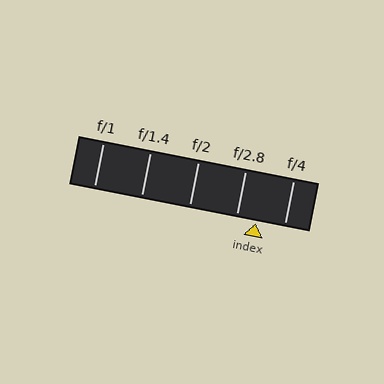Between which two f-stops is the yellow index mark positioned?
The index mark is between f/2.8 and f/4.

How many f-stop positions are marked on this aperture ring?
There are 5 f-stop positions marked.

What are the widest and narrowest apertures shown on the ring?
The widest aperture shown is f/1 and the narrowest is f/4.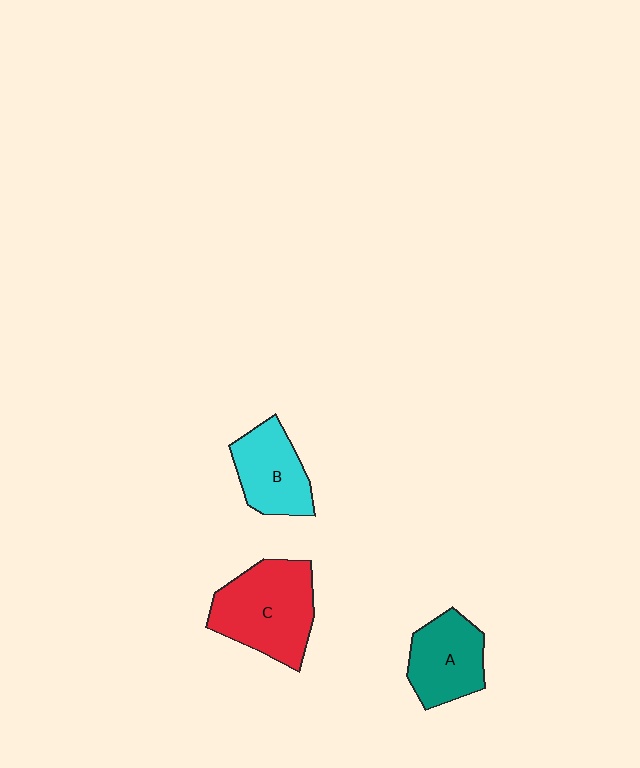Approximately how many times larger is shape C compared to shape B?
Approximately 1.5 times.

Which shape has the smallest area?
Shape B (cyan).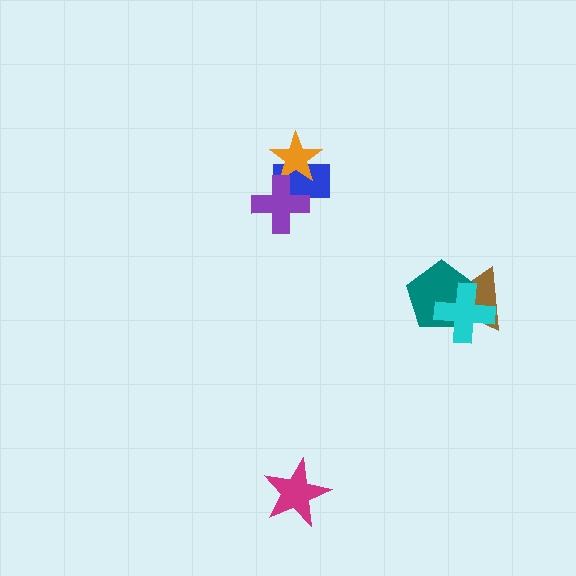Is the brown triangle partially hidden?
Yes, it is partially covered by another shape.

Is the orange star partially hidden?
Yes, it is partially covered by another shape.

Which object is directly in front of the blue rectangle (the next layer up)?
The orange star is directly in front of the blue rectangle.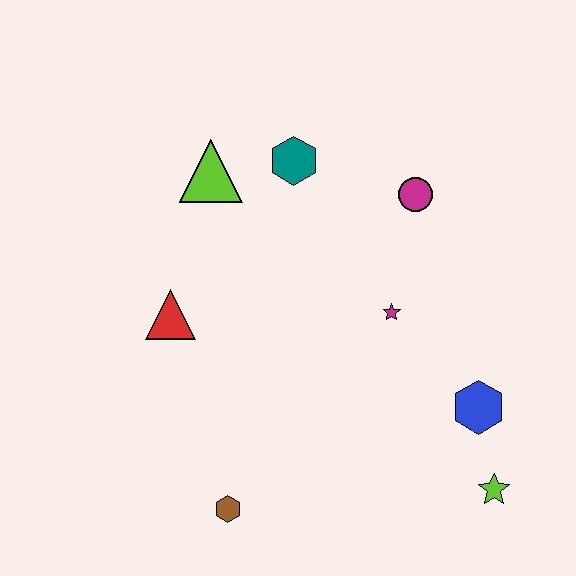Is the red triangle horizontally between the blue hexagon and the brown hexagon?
No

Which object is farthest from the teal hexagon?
The lime star is farthest from the teal hexagon.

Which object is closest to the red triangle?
The lime triangle is closest to the red triangle.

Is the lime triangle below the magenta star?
No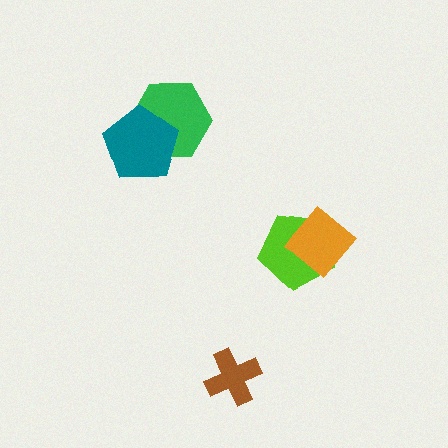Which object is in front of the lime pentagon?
The orange diamond is in front of the lime pentagon.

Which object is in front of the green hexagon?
The teal pentagon is in front of the green hexagon.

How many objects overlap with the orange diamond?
1 object overlaps with the orange diamond.